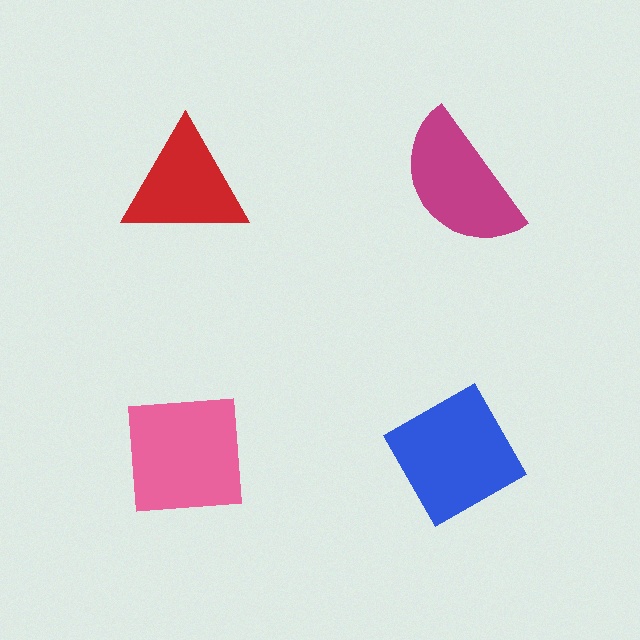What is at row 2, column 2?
A blue diamond.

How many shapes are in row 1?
2 shapes.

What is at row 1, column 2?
A magenta semicircle.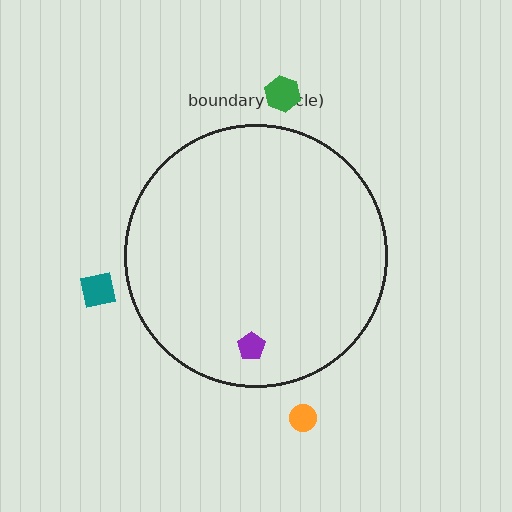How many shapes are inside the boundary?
1 inside, 3 outside.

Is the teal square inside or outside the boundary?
Outside.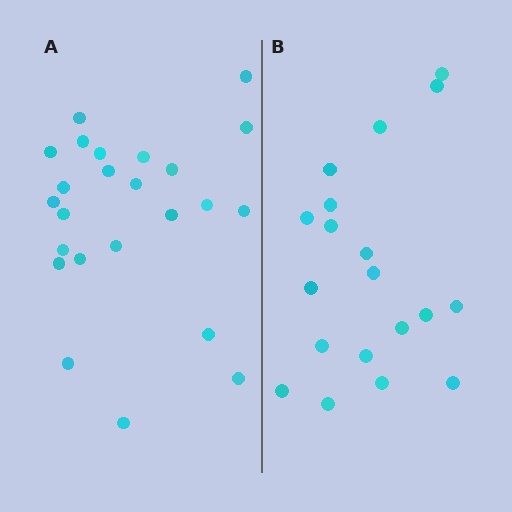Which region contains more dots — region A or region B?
Region A (the left region) has more dots.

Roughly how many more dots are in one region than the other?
Region A has about 5 more dots than region B.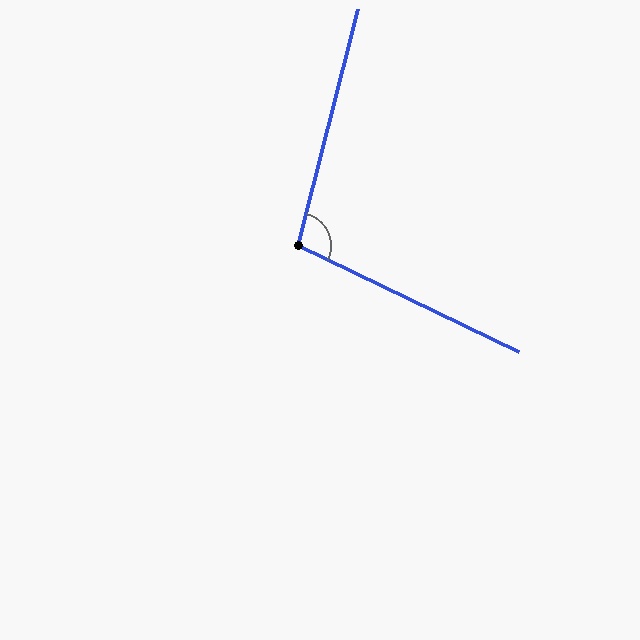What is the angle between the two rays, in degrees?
Approximately 101 degrees.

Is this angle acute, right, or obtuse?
It is obtuse.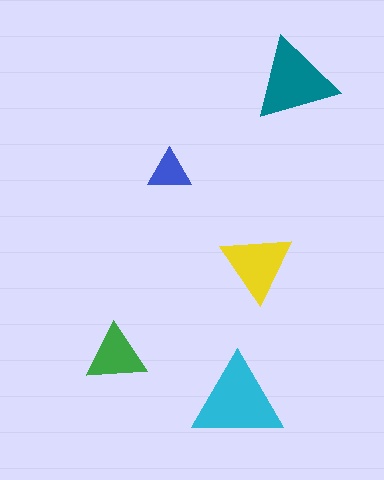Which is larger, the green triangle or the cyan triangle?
The cyan one.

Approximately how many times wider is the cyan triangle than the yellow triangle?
About 1.5 times wider.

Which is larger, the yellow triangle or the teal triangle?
The teal one.